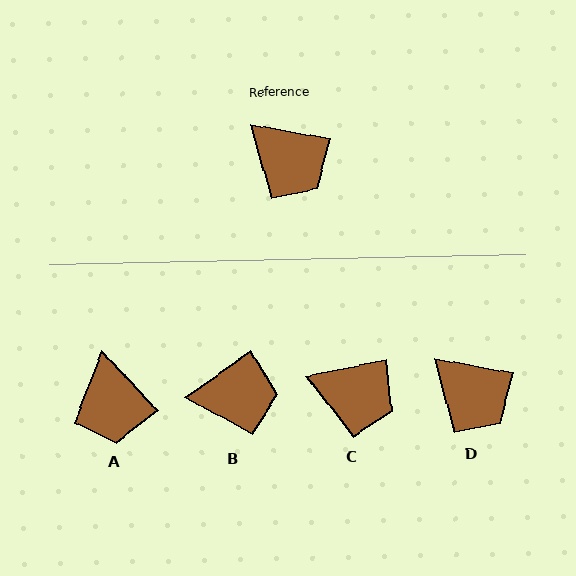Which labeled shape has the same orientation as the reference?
D.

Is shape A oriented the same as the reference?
No, it is off by about 37 degrees.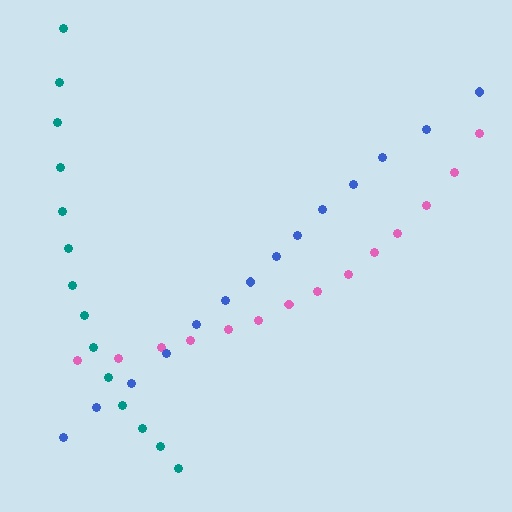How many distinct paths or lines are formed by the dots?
There are 3 distinct paths.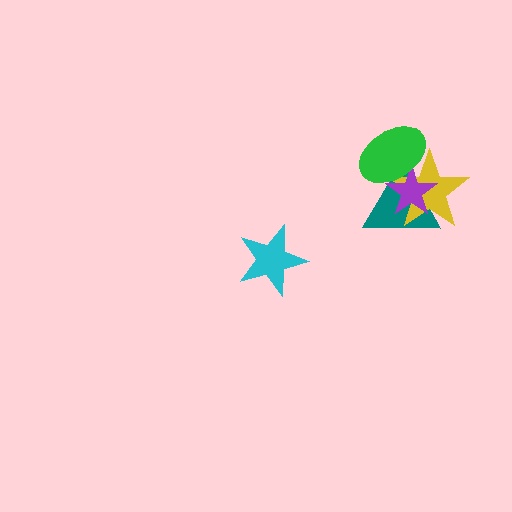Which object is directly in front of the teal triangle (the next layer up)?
The yellow star is directly in front of the teal triangle.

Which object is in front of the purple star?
The green ellipse is in front of the purple star.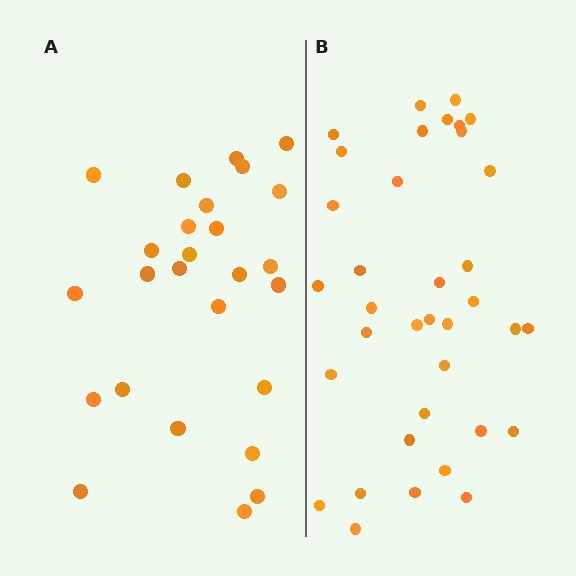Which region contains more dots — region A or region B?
Region B (the right region) has more dots.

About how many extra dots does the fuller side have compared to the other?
Region B has roughly 10 or so more dots than region A.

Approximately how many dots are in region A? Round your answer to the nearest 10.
About 30 dots. (The exact count is 26, which rounds to 30.)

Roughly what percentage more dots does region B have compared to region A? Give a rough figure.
About 40% more.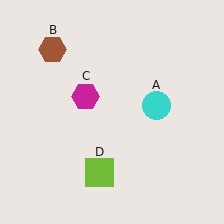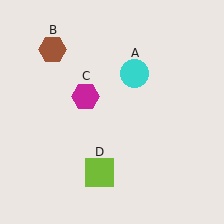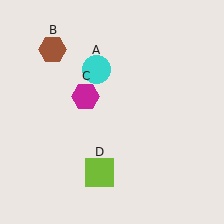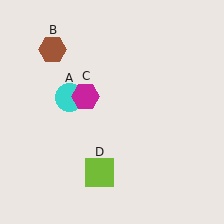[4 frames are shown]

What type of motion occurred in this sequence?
The cyan circle (object A) rotated counterclockwise around the center of the scene.